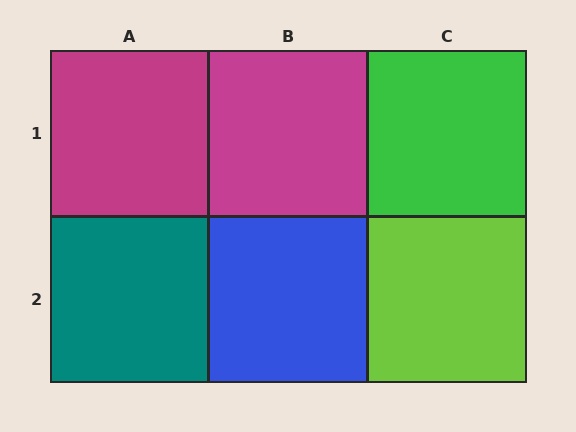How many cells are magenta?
2 cells are magenta.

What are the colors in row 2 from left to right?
Teal, blue, lime.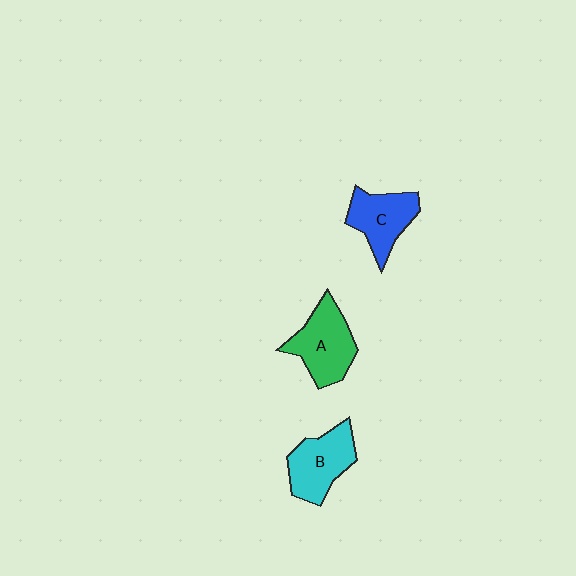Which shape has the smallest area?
Shape C (blue).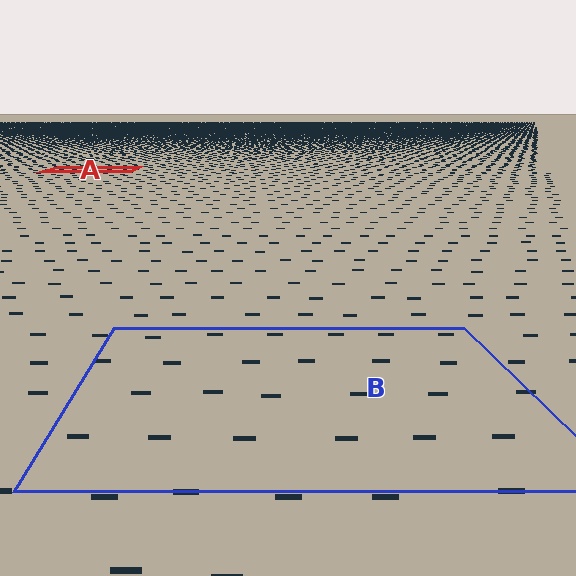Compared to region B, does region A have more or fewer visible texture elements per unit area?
Region A has more texture elements per unit area — they are packed more densely because it is farther away.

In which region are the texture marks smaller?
The texture marks are smaller in region A, because it is farther away.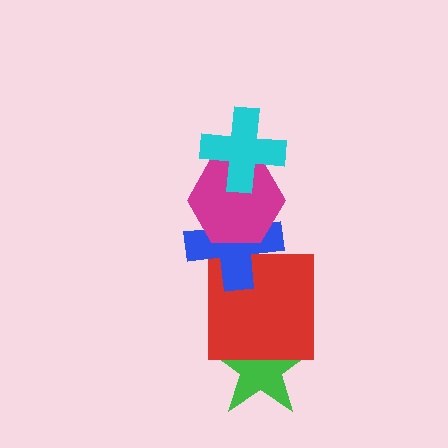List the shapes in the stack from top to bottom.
From top to bottom: the cyan cross, the magenta hexagon, the blue cross, the red square, the green star.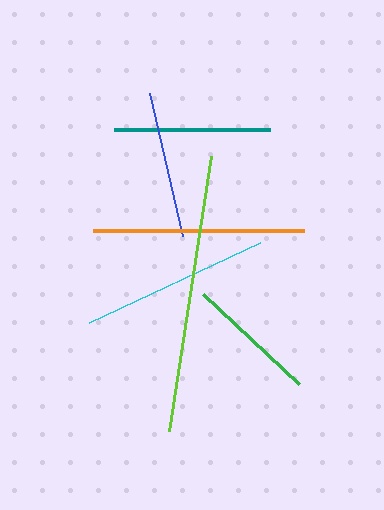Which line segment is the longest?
The lime line is the longest at approximately 278 pixels.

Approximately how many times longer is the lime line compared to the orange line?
The lime line is approximately 1.3 times the length of the orange line.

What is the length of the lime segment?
The lime segment is approximately 278 pixels long.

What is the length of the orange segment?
The orange segment is approximately 211 pixels long.